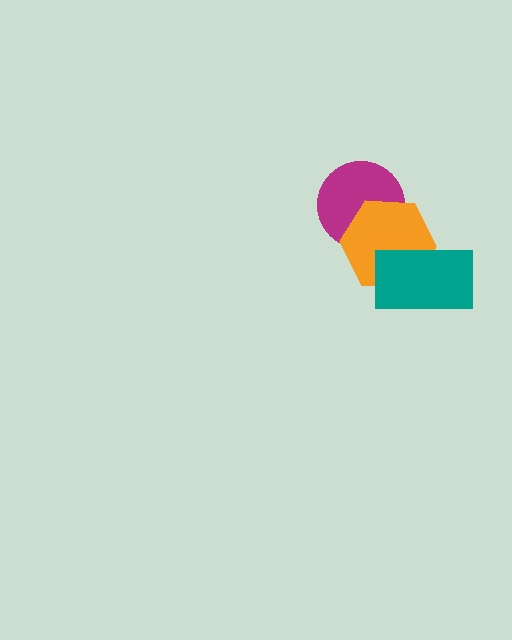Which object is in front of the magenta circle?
The orange hexagon is in front of the magenta circle.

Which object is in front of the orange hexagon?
The teal rectangle is in front of the orange hexagon.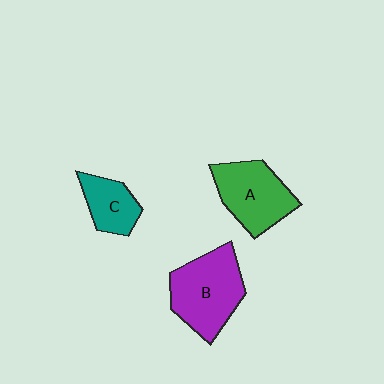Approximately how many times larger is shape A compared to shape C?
Approximately 1.6 times.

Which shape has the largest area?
Shape B (purple).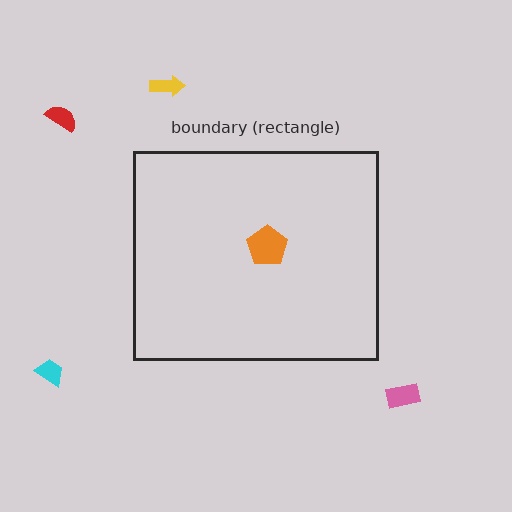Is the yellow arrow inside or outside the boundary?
Outside.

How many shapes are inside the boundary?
1 inside, 4 outside.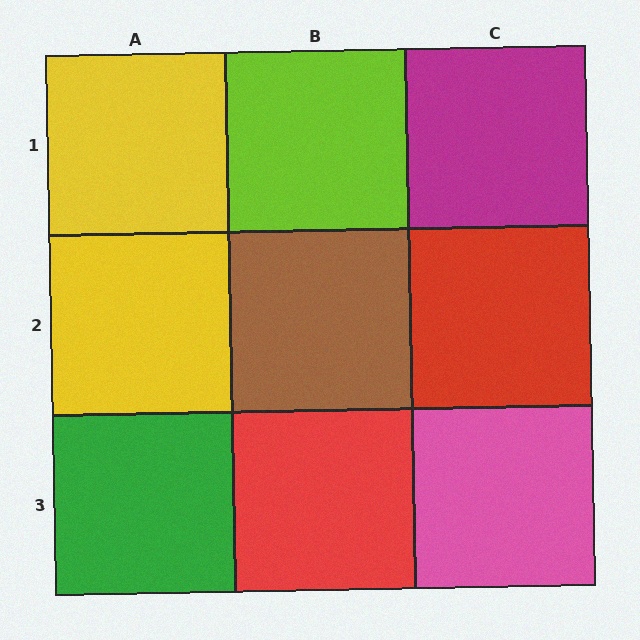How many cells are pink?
1 cell is pink.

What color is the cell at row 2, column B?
Brown.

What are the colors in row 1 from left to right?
Yellow, lime, magenta.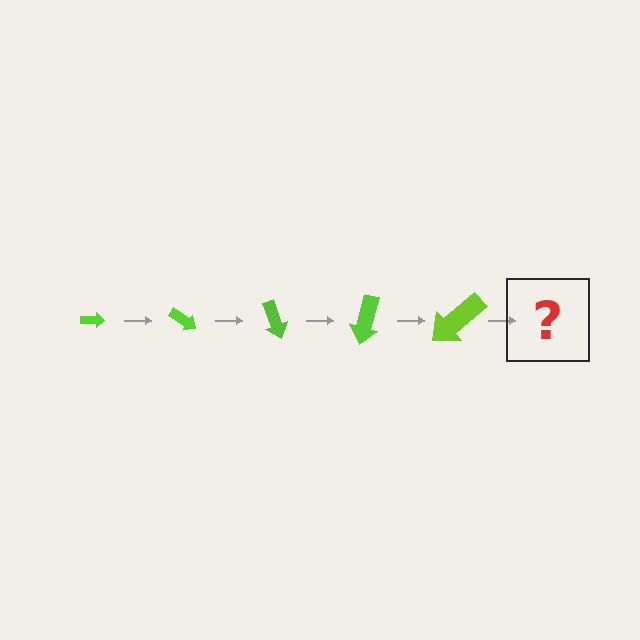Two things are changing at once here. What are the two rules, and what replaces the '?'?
The two rules are that the arrow grows larger each step and it rotates 35 degrees each step. The '?' should be an arrow, larger than the previous one and rotated 175 degrees from the start.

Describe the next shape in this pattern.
It should be an arrow, larger than the previous one and rotated 175 degrees from the start.